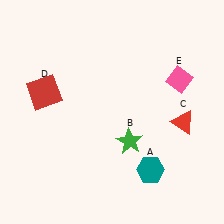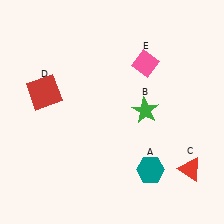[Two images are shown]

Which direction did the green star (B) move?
The green star (B) moved up.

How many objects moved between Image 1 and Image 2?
3 objects moved between the two images.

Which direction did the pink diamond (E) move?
The pink diamond (E) moved left.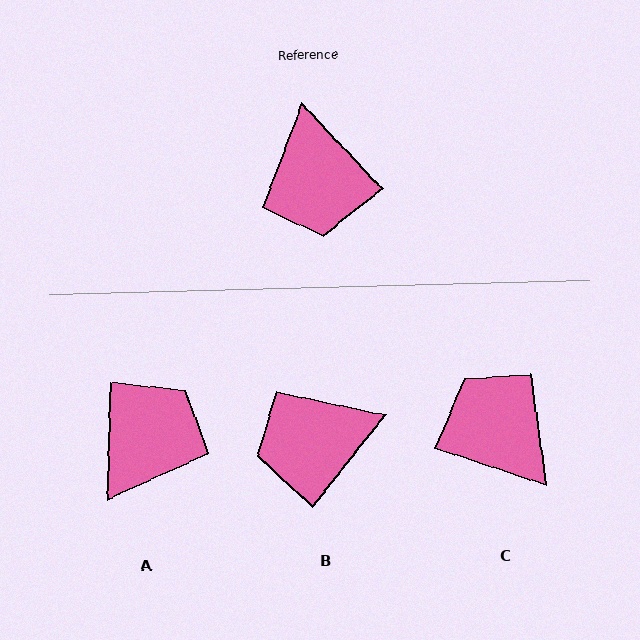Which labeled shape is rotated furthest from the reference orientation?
C, about 151 degrees away.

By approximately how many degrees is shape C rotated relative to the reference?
Approximately 151 degrees clockwise.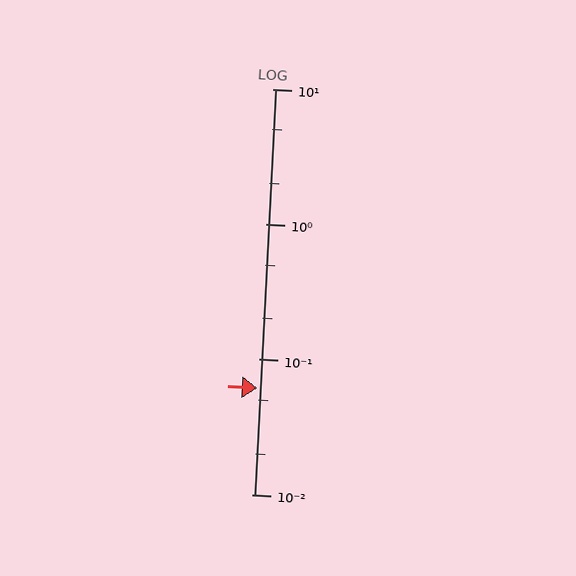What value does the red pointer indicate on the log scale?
The pointer indicates approximately 0.061.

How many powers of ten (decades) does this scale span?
The scale spans 3 decades, from 0.01 to 10.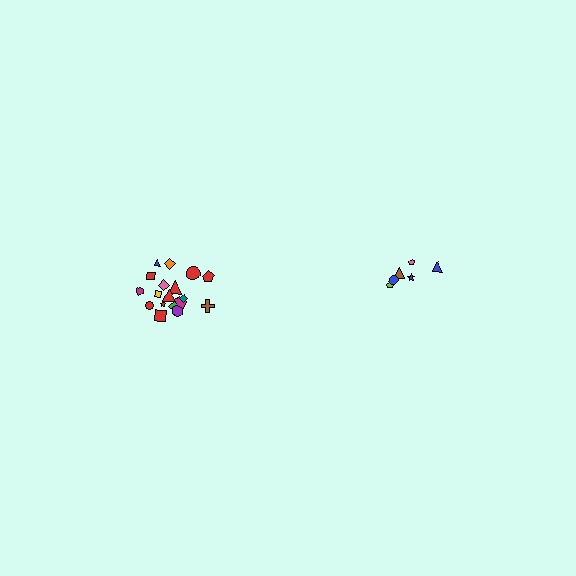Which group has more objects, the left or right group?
The left group.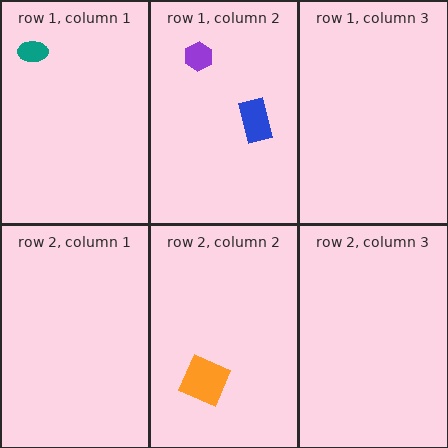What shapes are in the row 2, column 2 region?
The orange square.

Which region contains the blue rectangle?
The row 1, column 2 region.